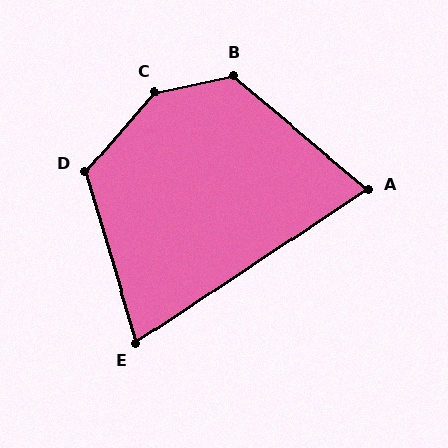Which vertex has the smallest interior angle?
E, at approximately 73 degrees.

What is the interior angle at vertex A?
Approximately 74 degrees (acute).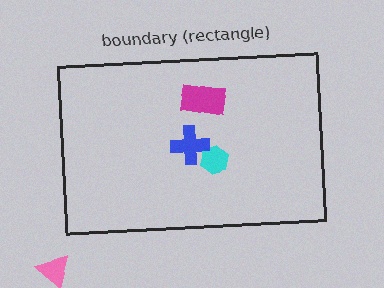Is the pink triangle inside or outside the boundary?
Outside.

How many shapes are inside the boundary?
3 inside, 1 outside.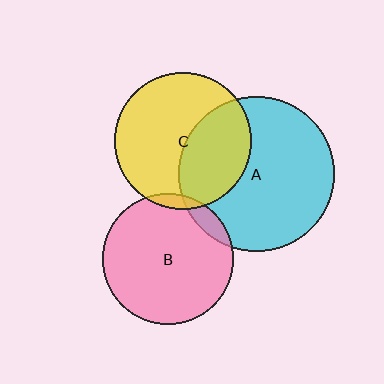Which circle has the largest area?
Circle A (cyan).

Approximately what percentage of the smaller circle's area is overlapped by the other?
Approximately 5%.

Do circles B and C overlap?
Yes.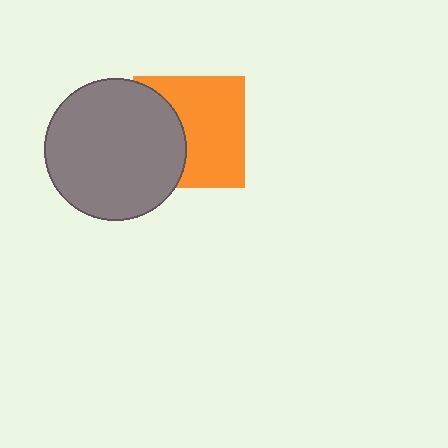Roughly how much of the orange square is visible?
About half of it is visible (roughly 63%).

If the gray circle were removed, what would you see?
You would see the complete orange square.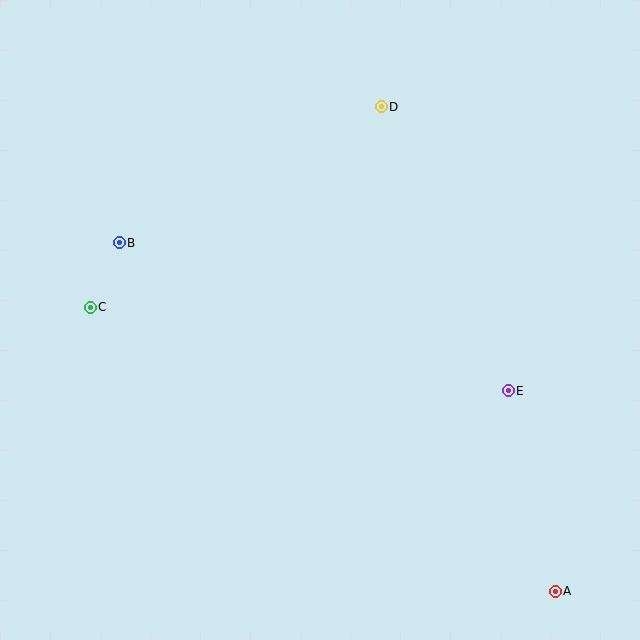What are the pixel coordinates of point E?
Point E is at (508, 391).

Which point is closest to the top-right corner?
Point D is closest to the top-right corner.